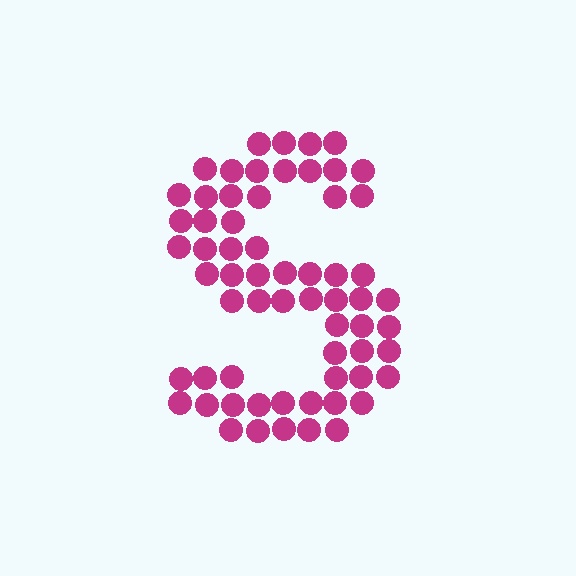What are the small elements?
The small elements are circles.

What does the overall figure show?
The overall figure shows the letter S.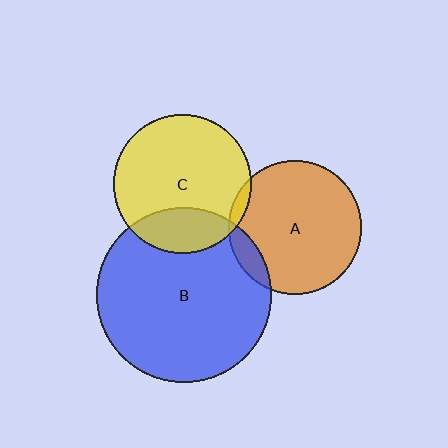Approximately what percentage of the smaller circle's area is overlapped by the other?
Approximately 10%.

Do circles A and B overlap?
Yes.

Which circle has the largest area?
Circle B (blue).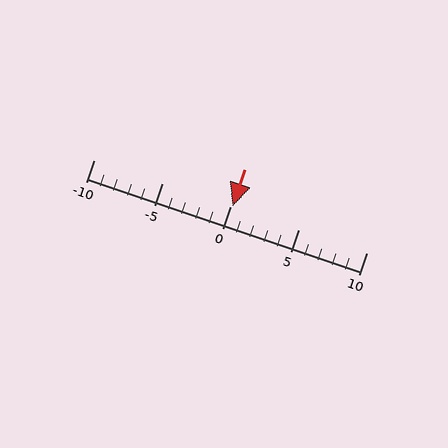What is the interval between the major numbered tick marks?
The major tick marks are spaced 5 units apart.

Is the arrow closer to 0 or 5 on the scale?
The arrow is closer to 0.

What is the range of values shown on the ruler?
The ruler shows values from -10 to 10.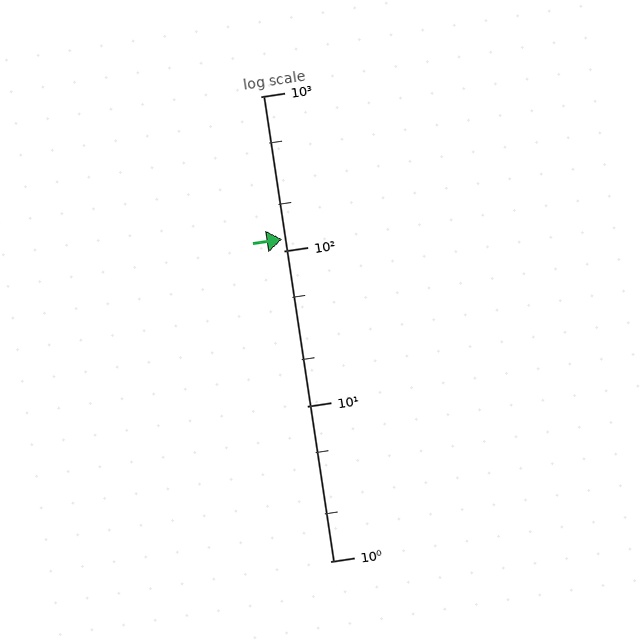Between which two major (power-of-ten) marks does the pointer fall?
The pointer is between 100 and 1000.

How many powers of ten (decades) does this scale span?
The scale spans 3 decades, from 1 to 1000.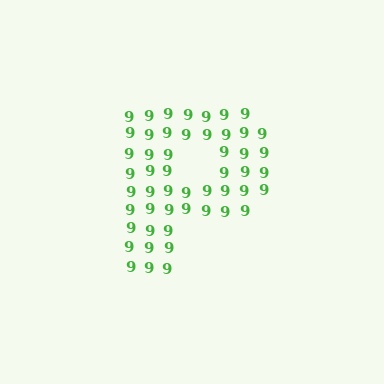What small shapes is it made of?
It is made of small digit 9's.